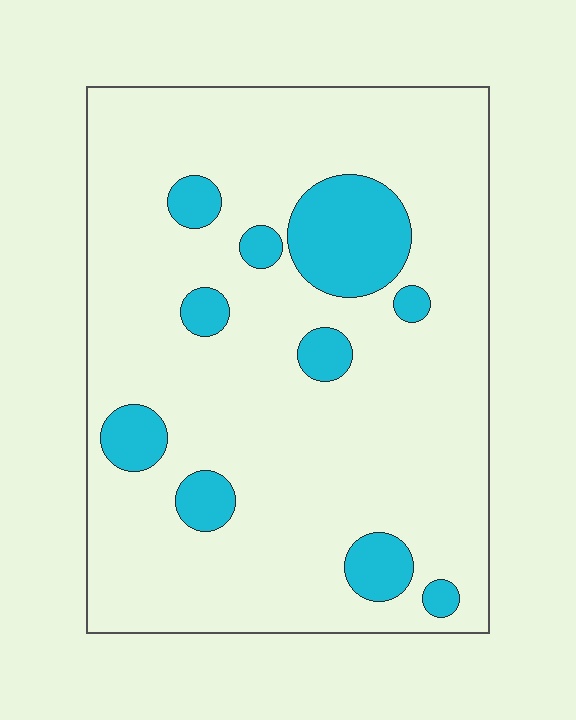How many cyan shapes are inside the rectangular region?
10.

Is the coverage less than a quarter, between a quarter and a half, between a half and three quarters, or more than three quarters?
Less than a quarter.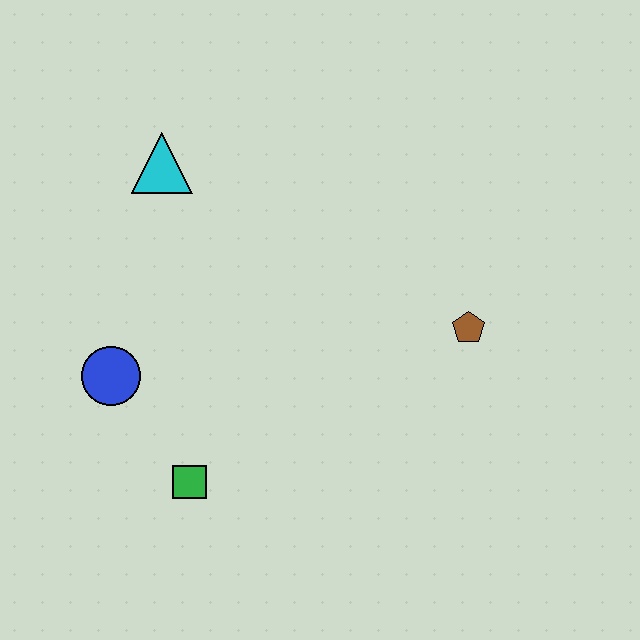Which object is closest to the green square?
The blue circle is closest to the green square.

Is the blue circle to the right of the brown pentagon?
No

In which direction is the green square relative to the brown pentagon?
The green square is to the left of the brown pentagon.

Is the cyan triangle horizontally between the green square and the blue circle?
Yes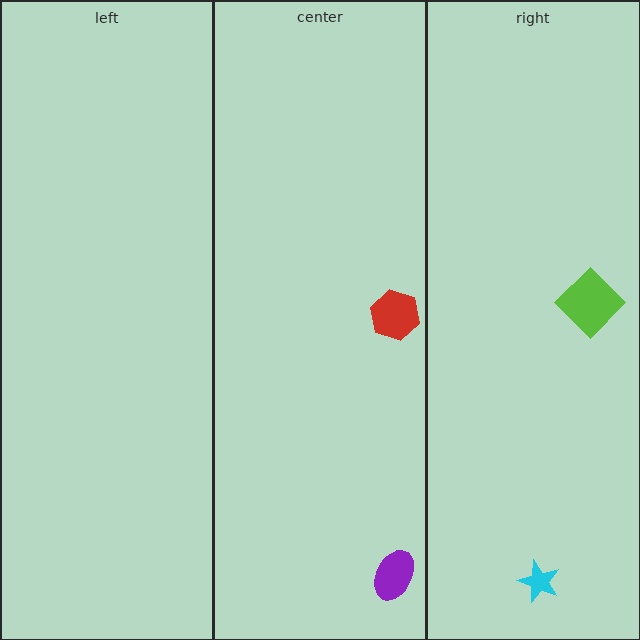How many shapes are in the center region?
2.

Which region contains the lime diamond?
The right region.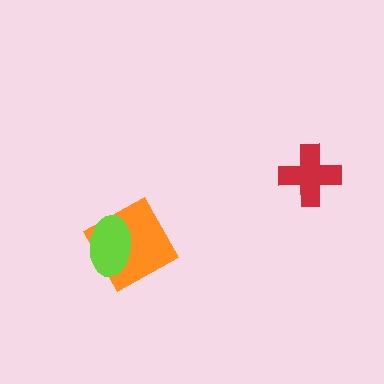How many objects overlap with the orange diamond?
1 object overlaps with the orange diamond.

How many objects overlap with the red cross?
0 objects overlap with the red cross.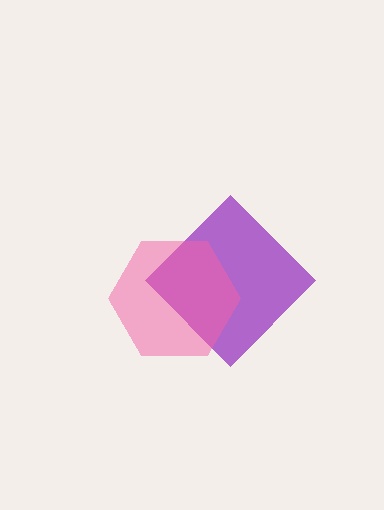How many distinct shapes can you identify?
There are 2 distinct shapes: a purple diamond, a pink hexagon.